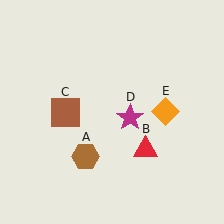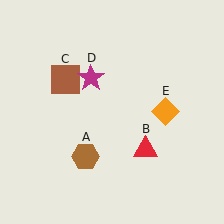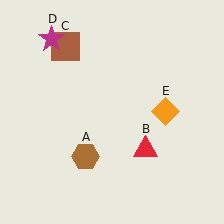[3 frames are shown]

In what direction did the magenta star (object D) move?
The magenta star (object D) moved up and to the left.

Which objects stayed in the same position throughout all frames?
Brown hexagon (object A) and red triangle (object B) and orange diamond (object E) remained stationary.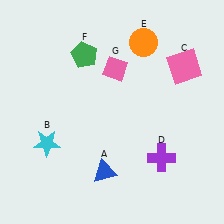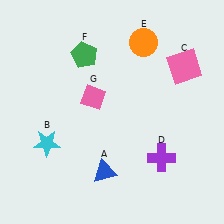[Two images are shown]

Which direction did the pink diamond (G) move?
The pink diamond (G) moved down.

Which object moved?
The pink diamond (G) moved down.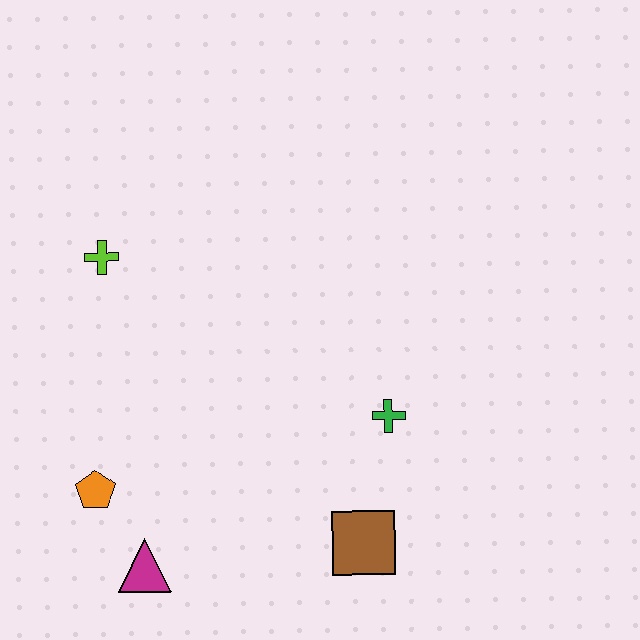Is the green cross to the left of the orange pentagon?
No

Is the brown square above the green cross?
No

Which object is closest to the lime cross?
The orange pentagon is closest to the lime cross.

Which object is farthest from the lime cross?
The brown square is farthest from the lime cross.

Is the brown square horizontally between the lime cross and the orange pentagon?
No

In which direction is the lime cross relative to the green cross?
The lime cross is to the left of the green cross.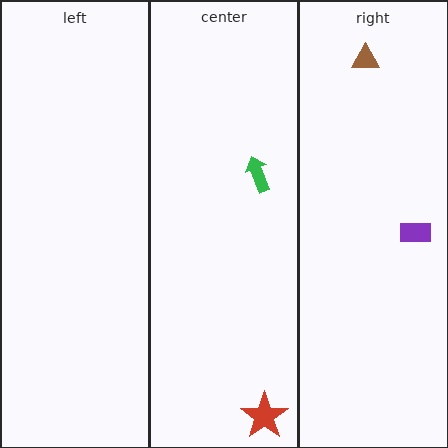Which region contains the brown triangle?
The right region.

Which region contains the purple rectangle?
The right region.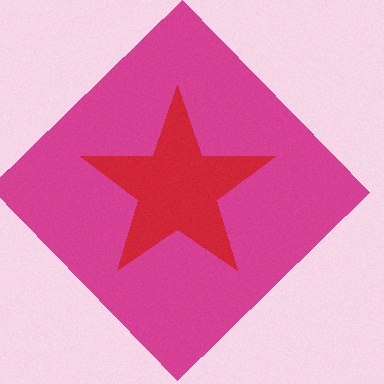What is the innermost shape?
The red star.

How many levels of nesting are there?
2.